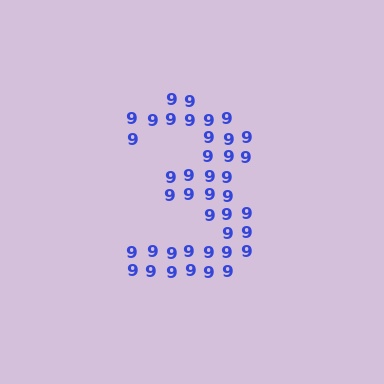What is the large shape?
The large shape is the digit 3.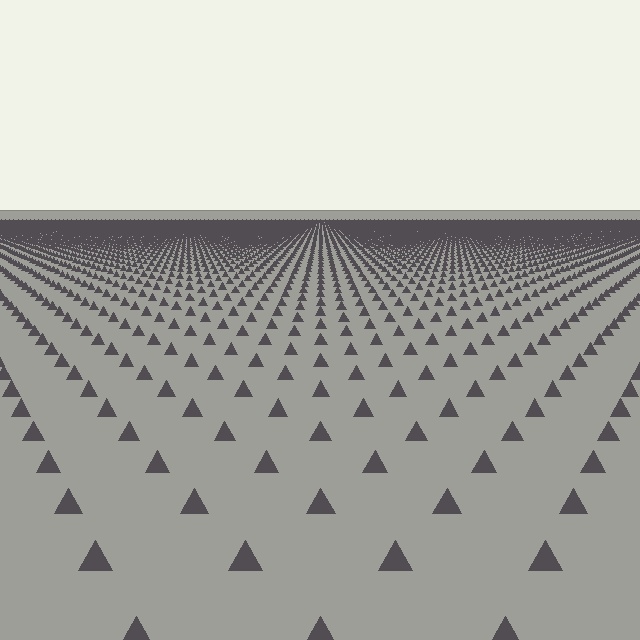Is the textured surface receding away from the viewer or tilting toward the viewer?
The surface is receding away from the viewer. Texture elements get smaller and denser toward the top.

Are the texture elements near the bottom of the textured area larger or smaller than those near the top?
Larger. Near the bottom, elements are closer to the viewer and appear at a bigger on-screen size.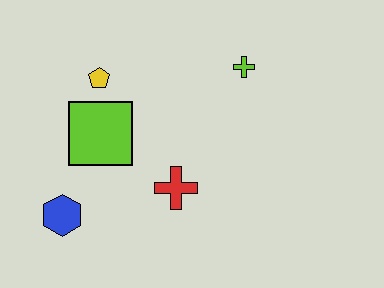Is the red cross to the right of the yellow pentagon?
Yes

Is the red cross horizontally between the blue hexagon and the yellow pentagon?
No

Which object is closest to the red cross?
The lime square is closest to the red cross.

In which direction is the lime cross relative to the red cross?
The lime cross is above the red cross.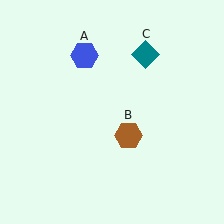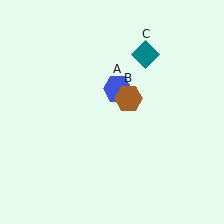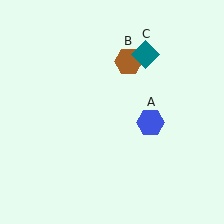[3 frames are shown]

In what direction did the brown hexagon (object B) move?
The brown hexagon (object B) moved up.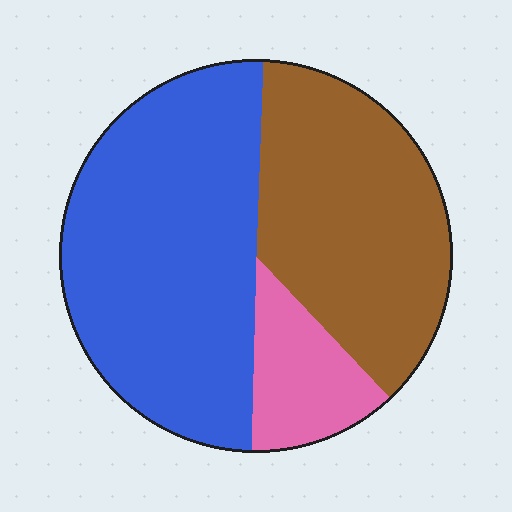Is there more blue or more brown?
Blue.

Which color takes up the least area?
Pink, at roughly 10%.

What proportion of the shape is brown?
Brown covers 37% of the shape.